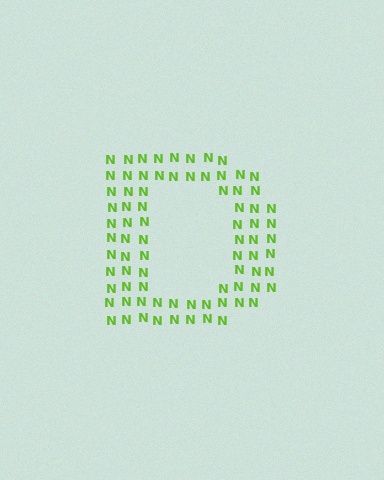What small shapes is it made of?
It is made of small letter N's.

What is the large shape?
The large shape is the letter D.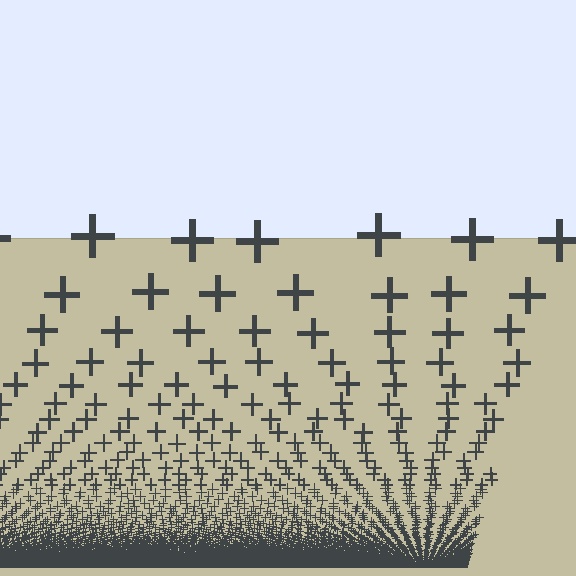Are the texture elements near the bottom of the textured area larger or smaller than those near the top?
Smaller. The gradient is inverted — elements near the bottom are smaller and denser.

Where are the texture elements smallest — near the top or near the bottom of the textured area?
Near the bottom.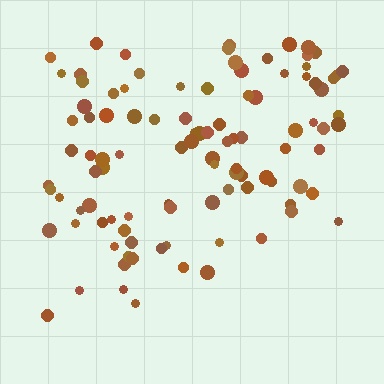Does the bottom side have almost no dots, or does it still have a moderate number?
Still a moderate number, just noticeably fewer than the top.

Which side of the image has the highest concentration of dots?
The top.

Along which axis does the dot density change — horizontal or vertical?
Vertical.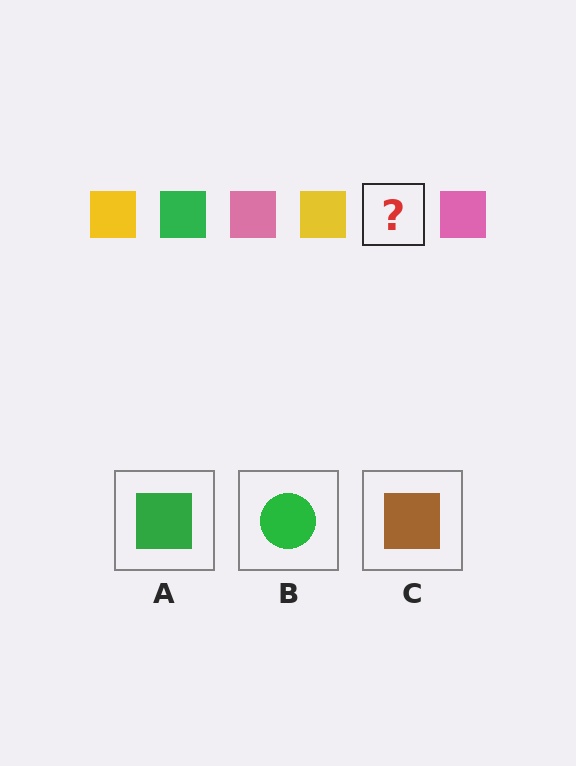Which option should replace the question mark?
Option A.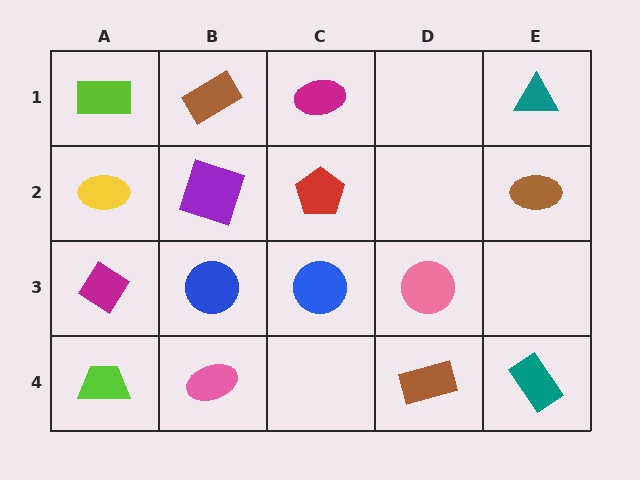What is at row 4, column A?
A lime trapezoid.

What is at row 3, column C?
A blue circle.